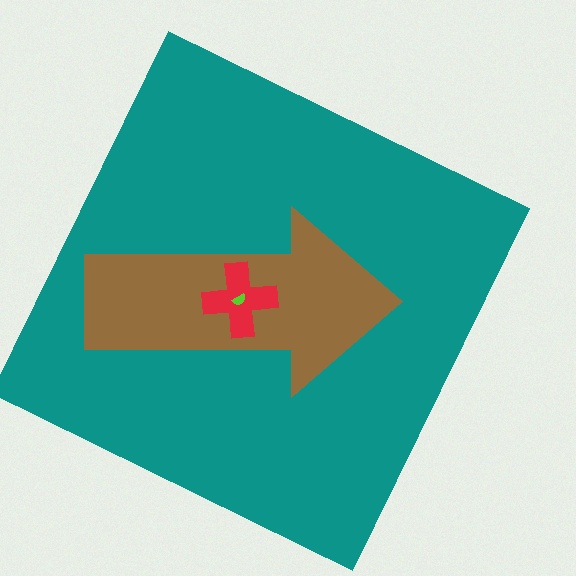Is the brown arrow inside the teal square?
Yes.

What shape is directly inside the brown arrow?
The red cross.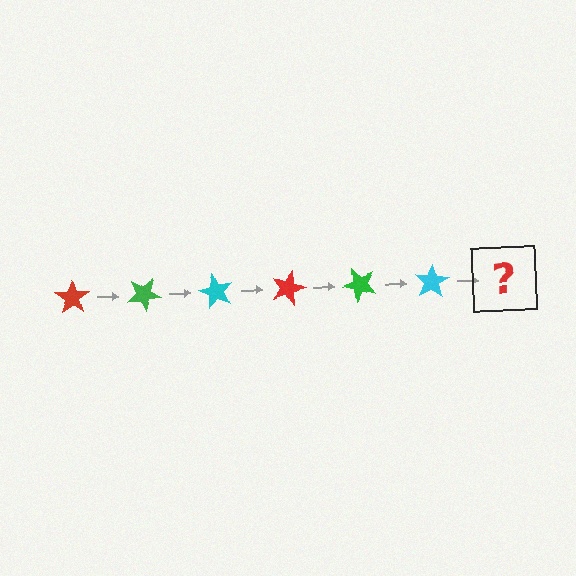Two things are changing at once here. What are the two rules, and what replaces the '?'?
The two rules are that it rotates 30 degrees each step and the color cycles through red, green, and cyan. The '?' should be a red star, rotated 180 degrees from the start.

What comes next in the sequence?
The next element should be a red star, rotated 180 degrees from the start.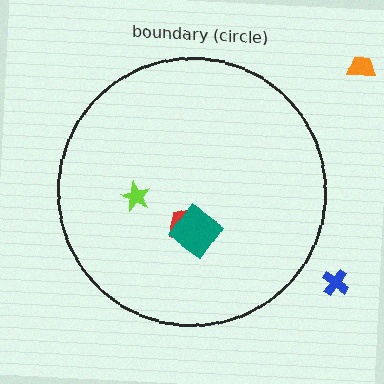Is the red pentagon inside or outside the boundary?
Inside.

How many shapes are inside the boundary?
3 inside, 2 outside.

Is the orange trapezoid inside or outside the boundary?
Outside.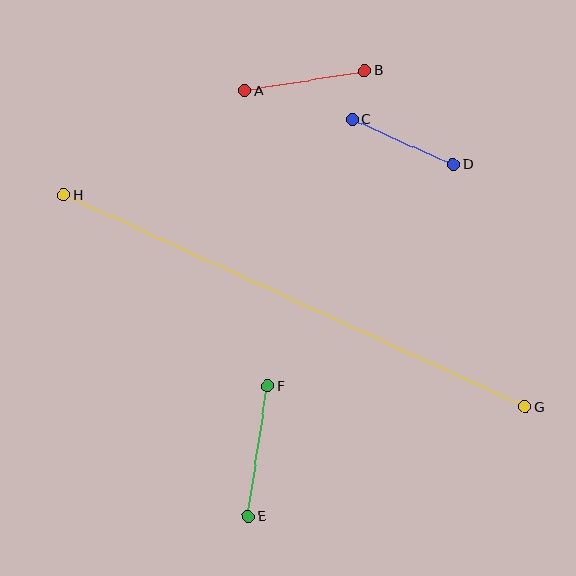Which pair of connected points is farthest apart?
Points G and H are farthest apart.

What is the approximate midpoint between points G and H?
The midpoint is at approximately (295, 301) pixels.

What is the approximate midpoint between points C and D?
The midpoint is at approximately (403, 142) pixels.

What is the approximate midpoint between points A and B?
The midpoint is at approximately (305, 81) pixels.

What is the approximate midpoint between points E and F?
The midpoint is at approximately (258, 451) pixels.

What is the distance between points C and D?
The distance is approximately 111 pixels.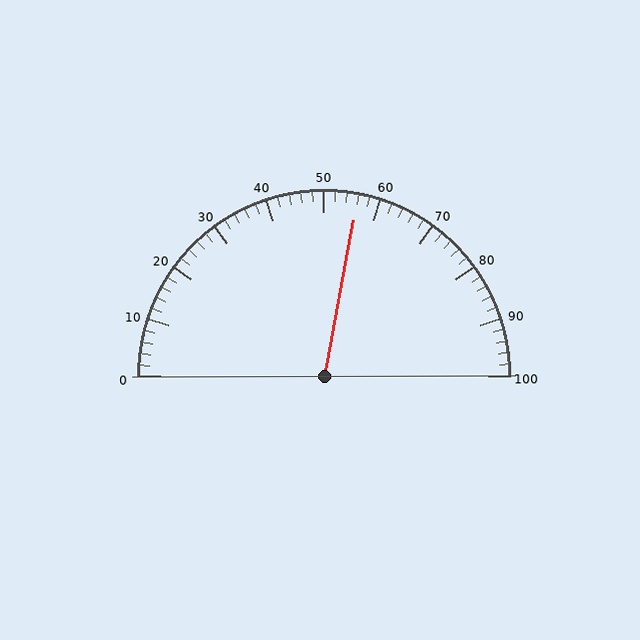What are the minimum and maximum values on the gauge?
The gauge ranges from 0 to 100.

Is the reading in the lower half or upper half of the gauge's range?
The reading is in the upper half of the range (0 to 100).